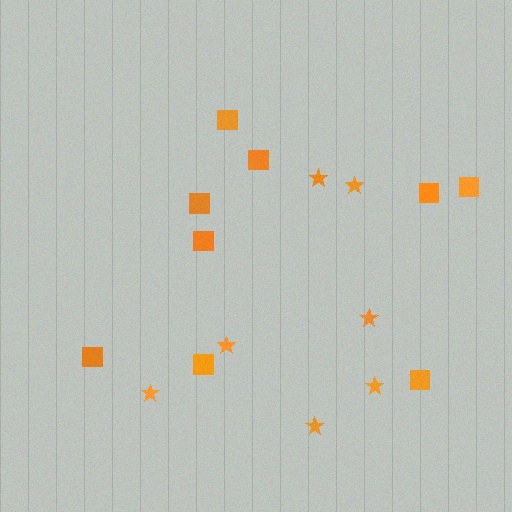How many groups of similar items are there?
There are 2 groups: one group of squares (9) and one group of stars (7).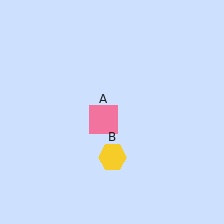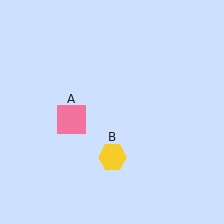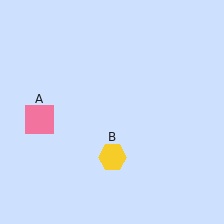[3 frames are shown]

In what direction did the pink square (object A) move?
The pink square (object A) moved left.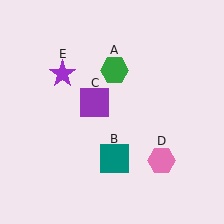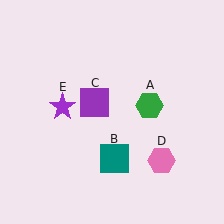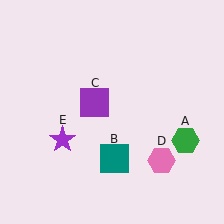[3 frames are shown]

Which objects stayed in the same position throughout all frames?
Teal square (object B) and purple square (object C) and pink hexagon (object D) remained stationary.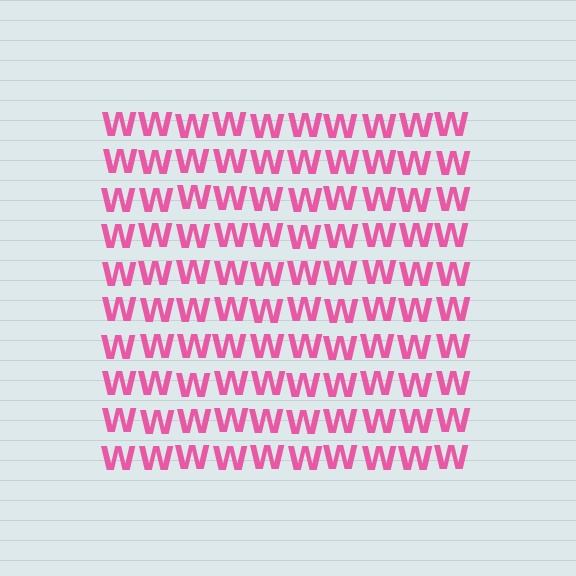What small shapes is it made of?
It is made of small letter W's.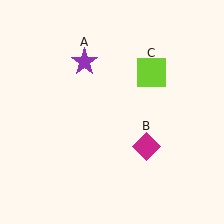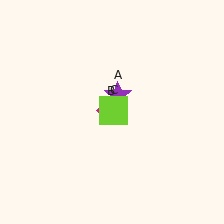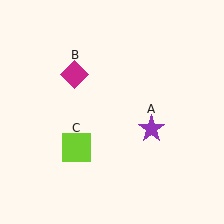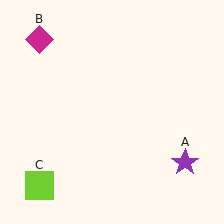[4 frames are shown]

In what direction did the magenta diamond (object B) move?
The magenta diamond (object B) moved up and to the left.